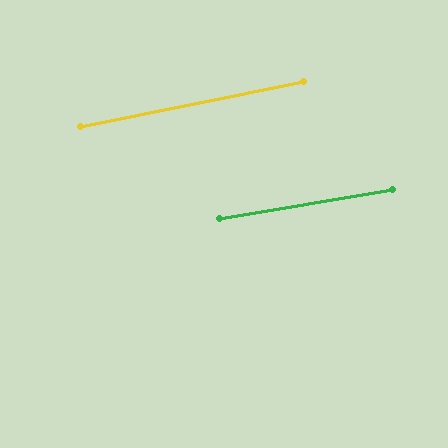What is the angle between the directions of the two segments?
Approximately 2 degrees.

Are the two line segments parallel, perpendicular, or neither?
Parallel — their directions differ by only 1.9°.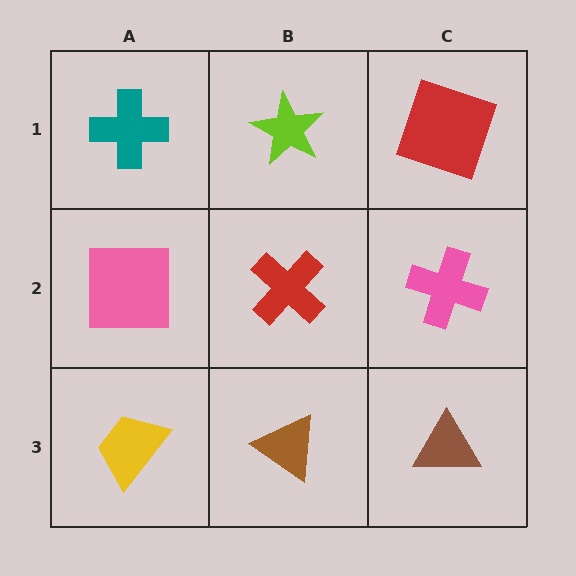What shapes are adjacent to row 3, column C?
A pink cross (row 2, column C), a brown triangle (row 3, column B).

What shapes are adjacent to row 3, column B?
A red cross (row 2, column B), a yellow trapezoid (row 3, column A), a brown triangle (row 3, column C).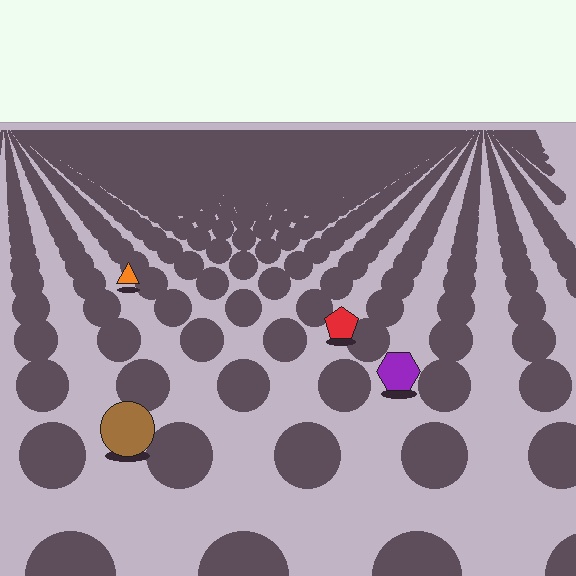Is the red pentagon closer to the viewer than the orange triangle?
Yes. The red pentagon is closer — you can tell from the texture gradient: the ground texture is coarser near it.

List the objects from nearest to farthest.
From nearest to farthest: the brown circle, the purple hexagon, the red pentagon, the orange triangle.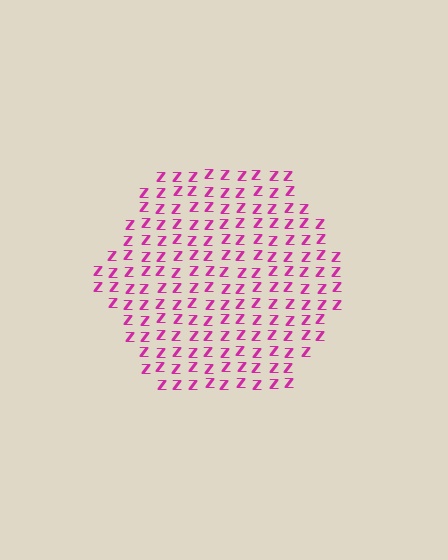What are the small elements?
The small elements are letter Z's.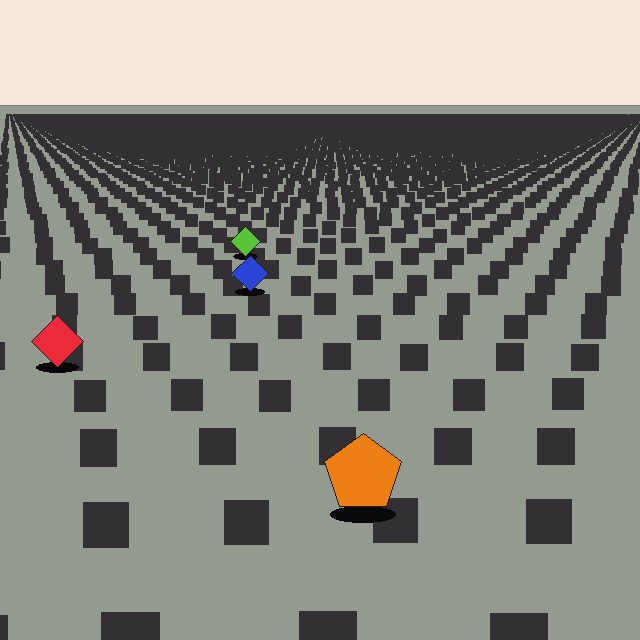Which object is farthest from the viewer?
The lime diamond is farthest from the viewer. It appears smaller and the ground texture around it is denser.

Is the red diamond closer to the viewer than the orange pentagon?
No. The orange pentagon is closer — you can tell from the texture gradient: the ground texture is coarser near it.